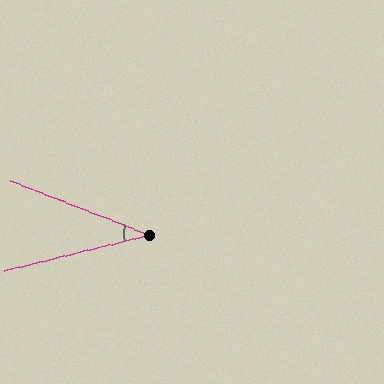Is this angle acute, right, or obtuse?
It is acute.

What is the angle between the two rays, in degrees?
Approximately 35 degrees.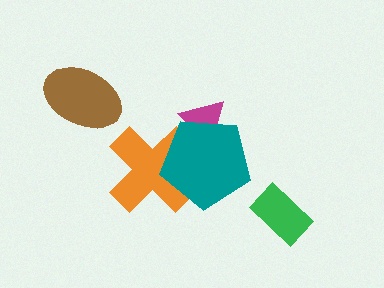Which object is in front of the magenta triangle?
The teal pentagon is in front of the magenta triangle.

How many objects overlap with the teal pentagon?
2 objects overlap with the teal pentagon.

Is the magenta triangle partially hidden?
Yes, it is partially covered by another shape.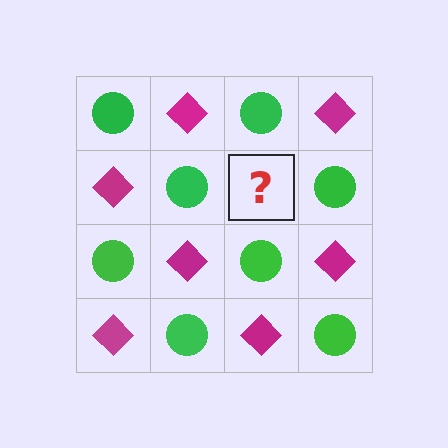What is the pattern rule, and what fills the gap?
The rule is that it alternates green circle and magenta diamond in a checkerboard pattern. The gap should be filled with a magenta diamond.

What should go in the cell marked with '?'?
The missing cell should contain a magenta diamond.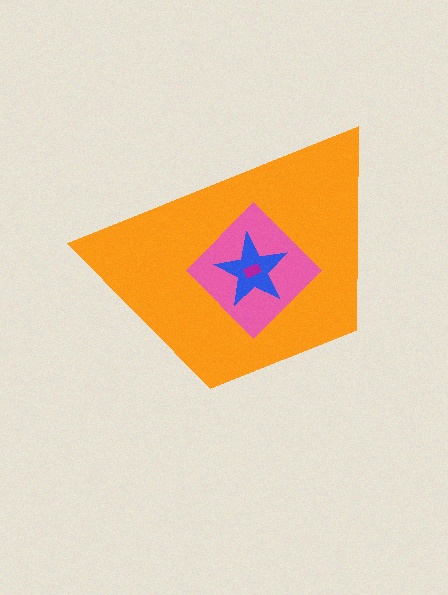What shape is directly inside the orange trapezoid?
The pink diamond.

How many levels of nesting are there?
4.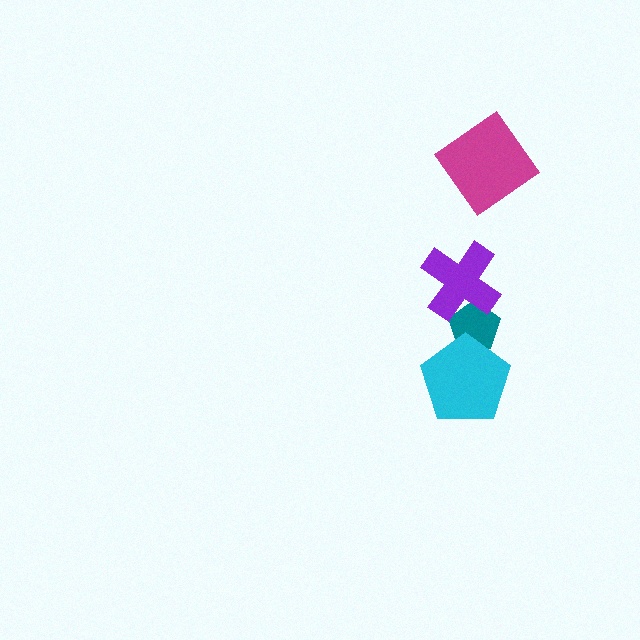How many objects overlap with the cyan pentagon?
1 object overlaps with the cyan pentagon.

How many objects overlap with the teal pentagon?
2 objects overlap with the teal pentagon.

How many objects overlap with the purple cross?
1 object overlaps with the purple cross.